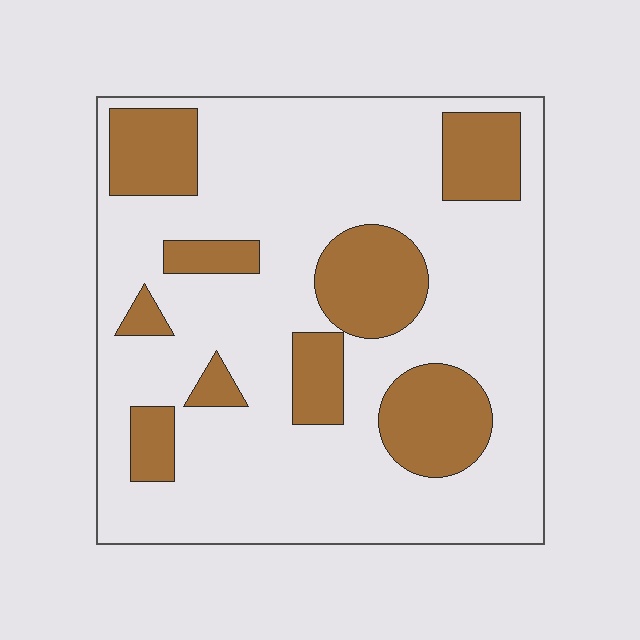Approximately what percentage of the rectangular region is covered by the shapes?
Approximately 25%.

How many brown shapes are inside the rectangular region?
9.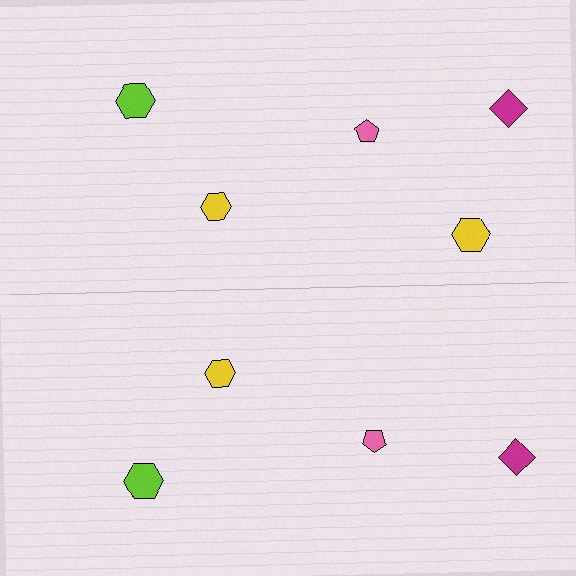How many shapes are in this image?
There are 9 shapes in this image.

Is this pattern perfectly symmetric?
No, the pattern is not perfectly symmetric. A yellow hexagon is missing from the bottom side.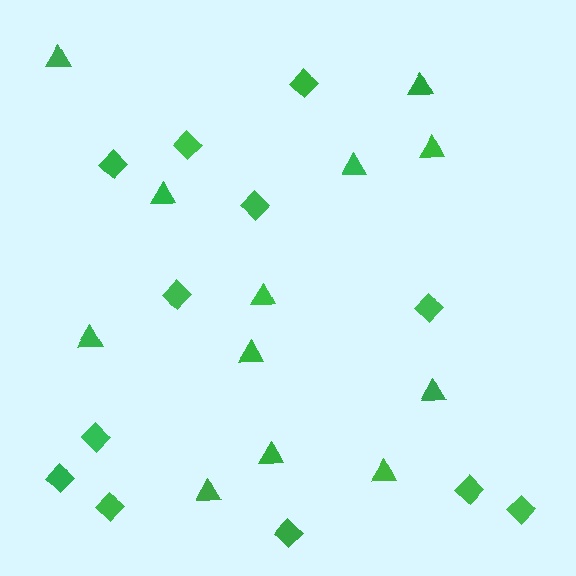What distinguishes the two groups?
There are 2 groups: one group of diamonds (12) and one group of triangles (12).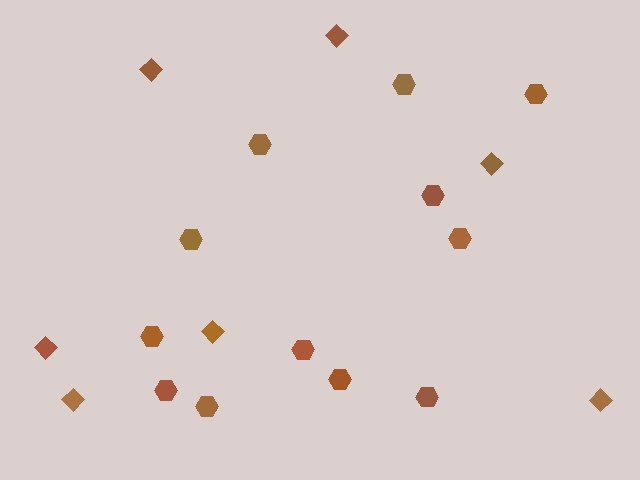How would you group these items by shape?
There are 2 groups: one group of hexagons (12) and one group of diamonds (7).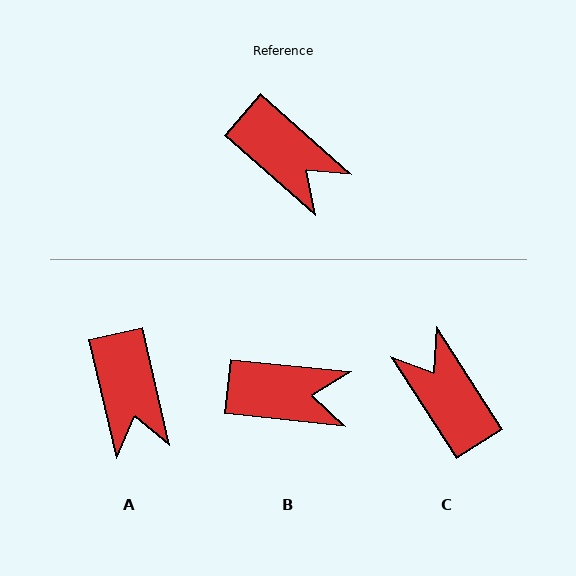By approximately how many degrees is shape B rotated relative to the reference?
Approximately 35 degrees counter-clockwise.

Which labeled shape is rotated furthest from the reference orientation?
C, about 164 degrees away.